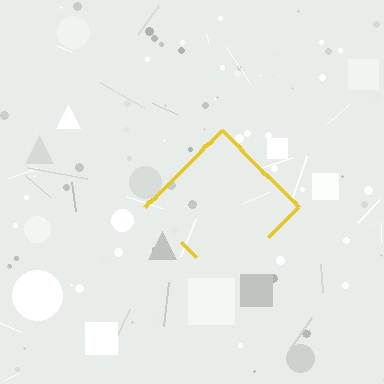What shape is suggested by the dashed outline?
The dashed outline suggests a diamond.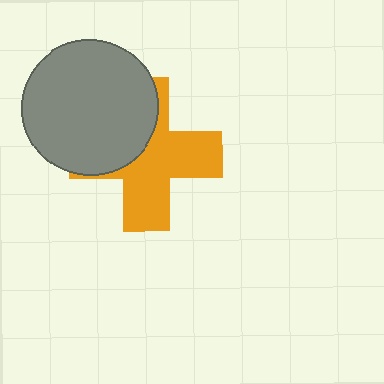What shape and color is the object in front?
The object in front is a gray circle.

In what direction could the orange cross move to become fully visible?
The orange cross could move toward the lower-right. That would shift it out from behind the gray circle entirely.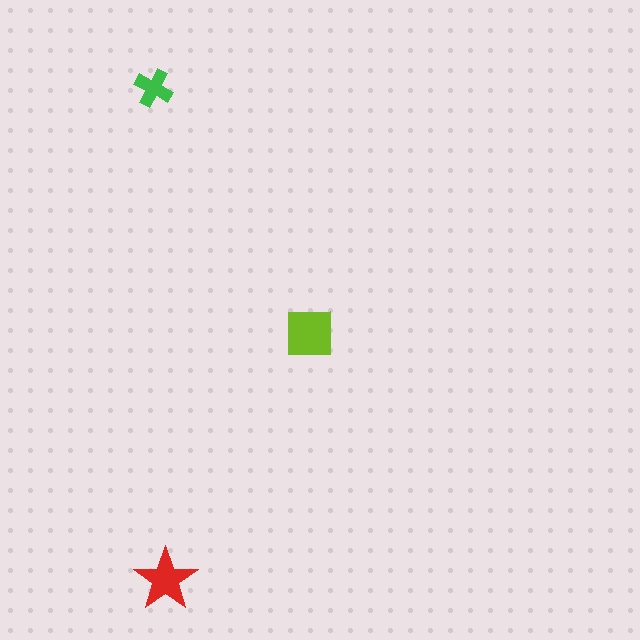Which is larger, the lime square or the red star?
The lime square.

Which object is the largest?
The lime square.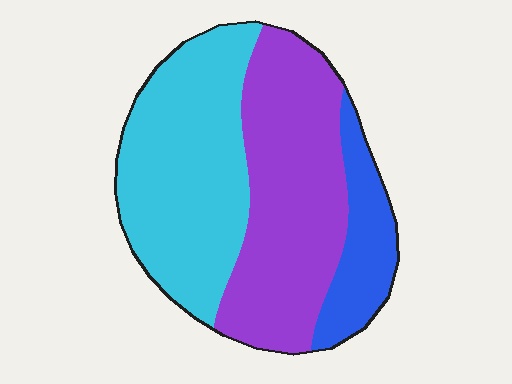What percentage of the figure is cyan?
Cyan takes up about two fifths (2/5) of the figure.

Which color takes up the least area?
Blue, at roughly 15%.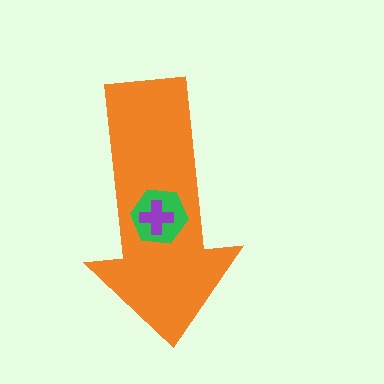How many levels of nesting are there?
3.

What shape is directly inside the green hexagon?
The purple cross.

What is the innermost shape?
The purple cross.